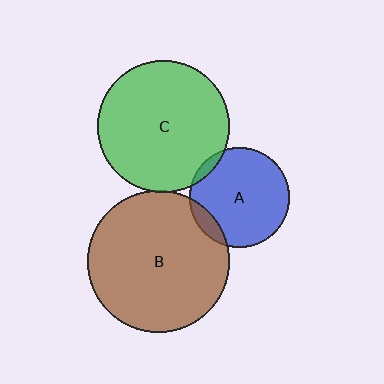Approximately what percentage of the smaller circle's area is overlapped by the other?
Approximately 5%.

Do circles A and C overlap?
Yes.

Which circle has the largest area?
Circle B (brown).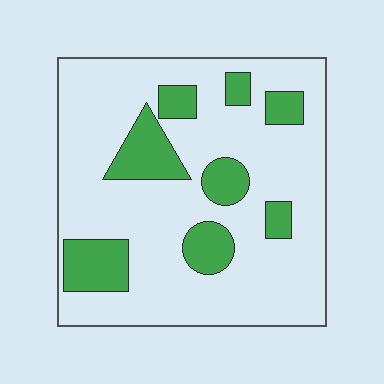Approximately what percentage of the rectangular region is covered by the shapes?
Approximately 20%.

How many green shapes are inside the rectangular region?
8.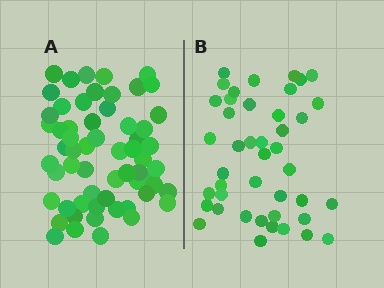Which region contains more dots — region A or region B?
Region A (the left region) has more dots.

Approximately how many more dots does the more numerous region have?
Region A has approximately 15 more dots than region B.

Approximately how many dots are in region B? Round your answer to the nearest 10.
About 40 dots. (The exact count is 43, which rounds to 40.)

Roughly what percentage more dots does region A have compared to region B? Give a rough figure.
About 40% more.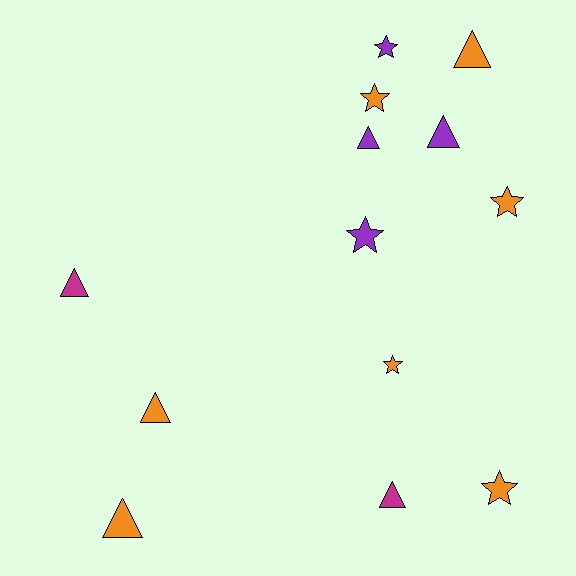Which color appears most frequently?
Orange, with 7 objects.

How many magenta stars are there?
There are no magenta stars.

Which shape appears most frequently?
Triangle, with 7 objects.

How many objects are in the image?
There are 13 objects.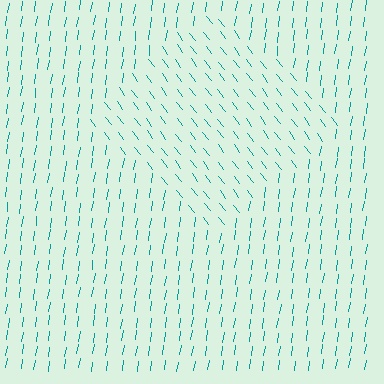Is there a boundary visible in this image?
Yes, there is a texture boundary formed by a change in line orientation.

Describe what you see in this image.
The image is filled with small teal line segments. A diamond region in the image has lines oriented differently from the surrounding lines, creating a visible texture boundary.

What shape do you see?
I see a diamond.